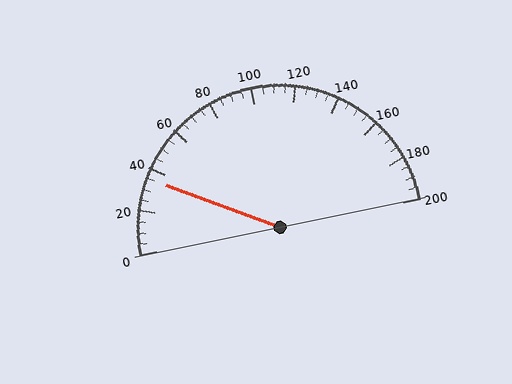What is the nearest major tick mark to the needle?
The nearest major tick mark is 40.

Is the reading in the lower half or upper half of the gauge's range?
The reading is in the lower half of the range (0 to 200).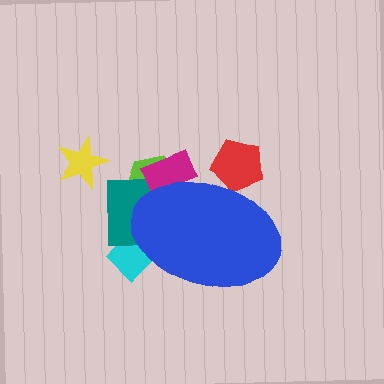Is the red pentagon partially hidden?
Yes, the red pentagon is partially hidden behind the blue ellipse.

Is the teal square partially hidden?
Yes, the teal square is partially hidden behind the blue ellipse.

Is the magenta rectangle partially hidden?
Yes, the magenta rectangle is partially hidden behind the blue ellipse.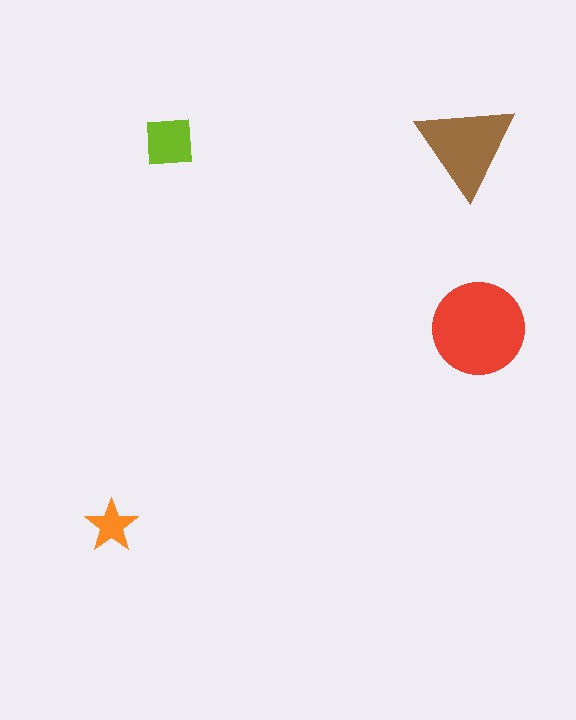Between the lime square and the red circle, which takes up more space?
The red circle.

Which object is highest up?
The lime square is topmost.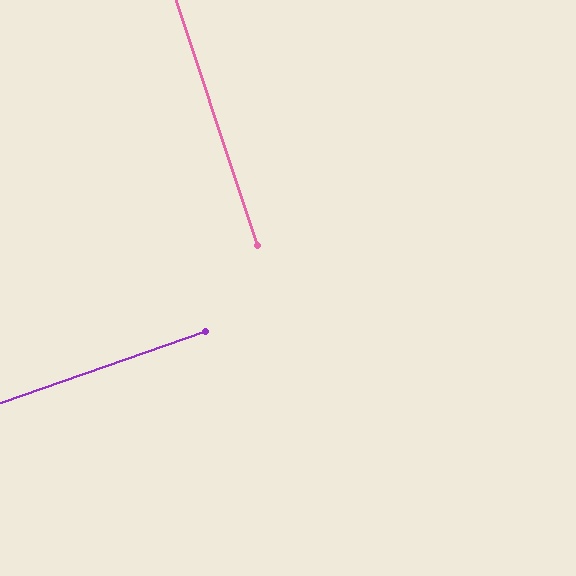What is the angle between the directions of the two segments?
Approximately 89 degrees.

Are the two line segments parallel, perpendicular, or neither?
Perpendicular — they meet at approximately 89°.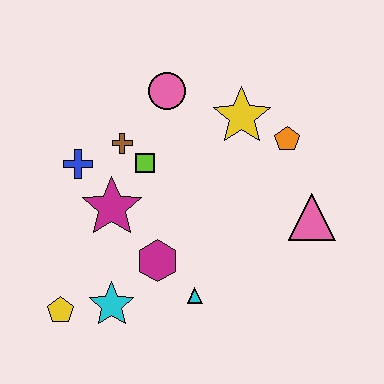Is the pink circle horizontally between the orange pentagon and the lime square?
Yes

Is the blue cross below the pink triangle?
No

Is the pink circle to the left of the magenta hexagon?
No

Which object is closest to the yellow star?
The orange pentagon is closest to the yellow star.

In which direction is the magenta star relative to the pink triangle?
The magenta star is to the left of the pink triangle.